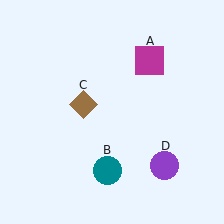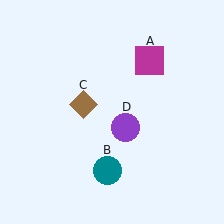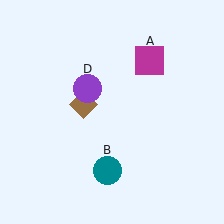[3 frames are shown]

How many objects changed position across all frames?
1 object changed position: purple circle (object D).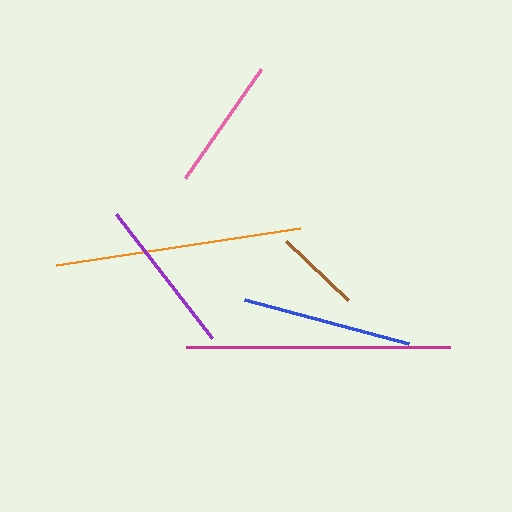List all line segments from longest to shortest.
From longest to shortest: magenta, orange, blue, purple, pink, brown.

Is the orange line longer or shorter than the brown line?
The orange line is longer than the brown line.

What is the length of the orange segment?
The orange segment is approximately 247 pixels long.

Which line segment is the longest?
The magenta line is the longest at approximately 264 pixels.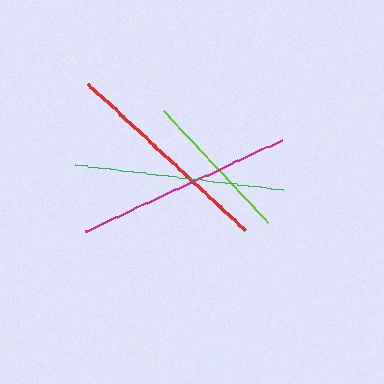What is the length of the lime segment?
The lime segment is approximately 153 pixels long.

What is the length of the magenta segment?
The magenta segment is approximately 216 pixels long.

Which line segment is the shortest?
The lime line is the shortest at approximately 153 pixels.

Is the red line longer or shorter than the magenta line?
The magenta line is longer than the red line.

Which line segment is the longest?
The magenta line is the longest at approximately 216 pixels.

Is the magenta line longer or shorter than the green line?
The magenta line is longer than the green line.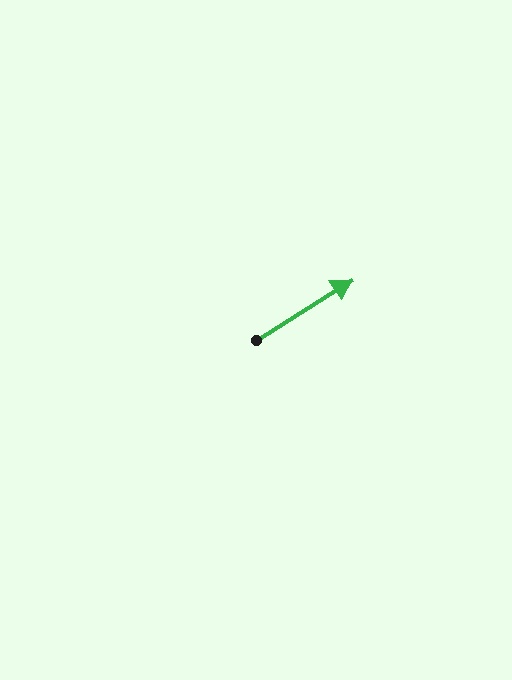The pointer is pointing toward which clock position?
Roughly 2 o'clock.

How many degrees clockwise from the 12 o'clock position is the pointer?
Approximately 58 degrees.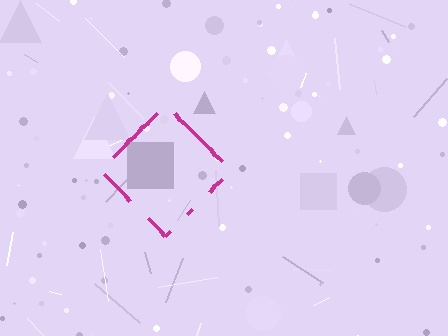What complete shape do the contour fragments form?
The contour fragments form a diamond.